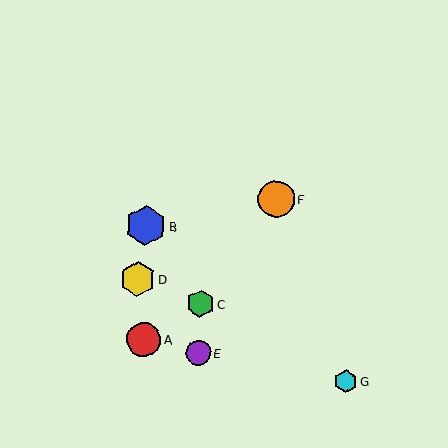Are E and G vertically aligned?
No, E is at x≈198 and G is at x≈346.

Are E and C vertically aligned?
Yes, both are at x≈198.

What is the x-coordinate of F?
Object F is at x≈276.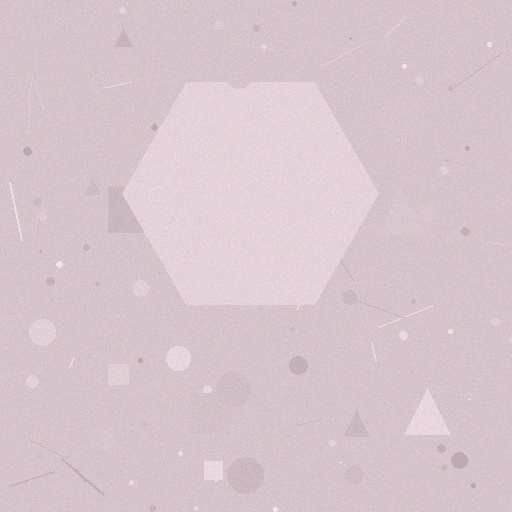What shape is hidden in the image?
A hexagon is hidden in the image.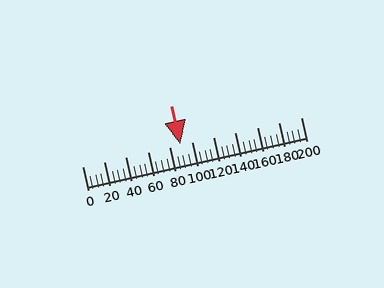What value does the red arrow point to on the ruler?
The red arrow points to approximately 90.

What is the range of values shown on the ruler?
The ruler shows values from 0 to 200.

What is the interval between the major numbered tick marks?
The major tick marks are spaced 20 units apart.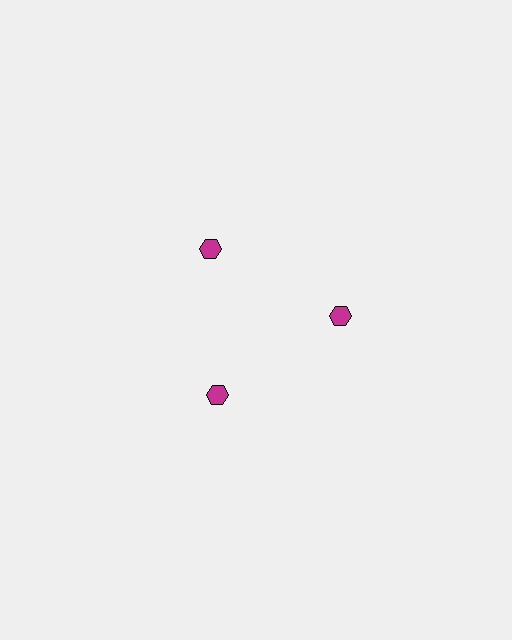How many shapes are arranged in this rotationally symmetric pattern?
There are 3 shapes, arranged in 3 groups of 1.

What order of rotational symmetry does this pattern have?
This pattern has 3-fold rotational symmetry.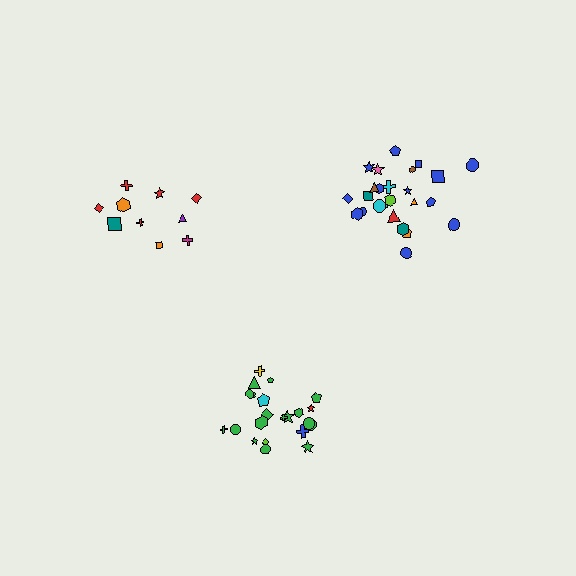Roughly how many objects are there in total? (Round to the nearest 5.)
Roughly 55 objects in total.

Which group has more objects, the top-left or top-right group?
The top-right group.